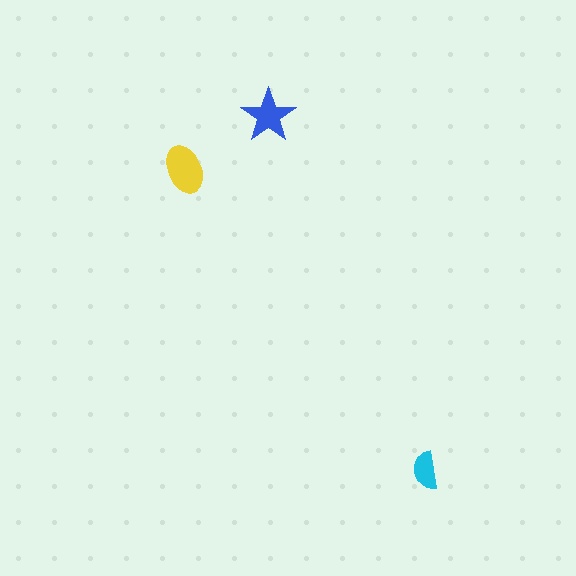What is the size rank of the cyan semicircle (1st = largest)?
3rd.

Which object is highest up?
The blue star is topmost.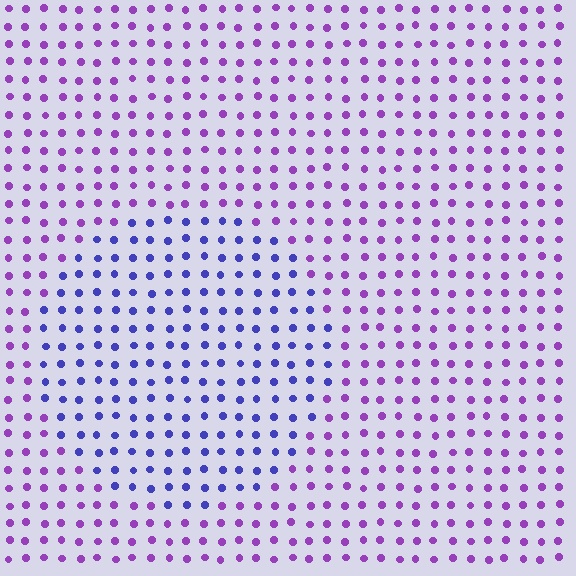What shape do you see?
I see a circle.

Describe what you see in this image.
The image is filled with small purple elements in a uniform arrangement. A circle-shaped region is visible where the elements are tinted to a slightly different hue, forming a subtle color boundary.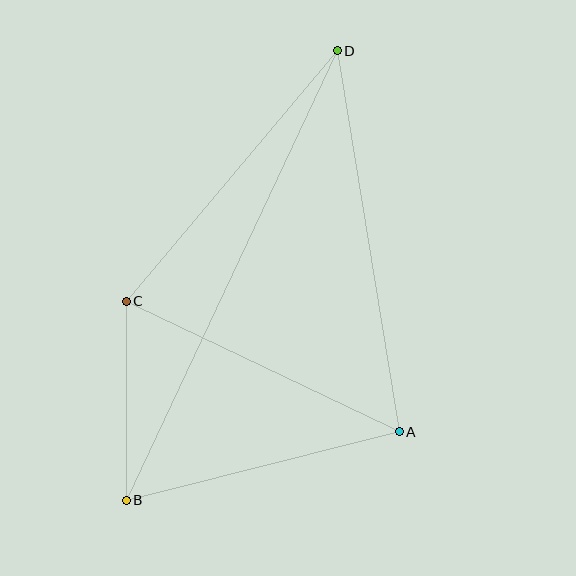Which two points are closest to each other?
Points B and C are closest to each other.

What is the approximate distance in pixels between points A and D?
The distance between A and D is approximately 386 pixels.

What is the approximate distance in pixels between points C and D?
The distance between C and D is approximately 327 pixels.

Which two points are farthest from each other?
Points B and D are farthest from each other.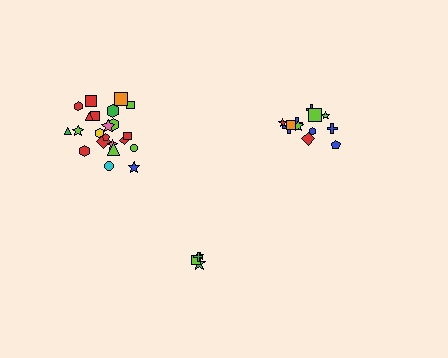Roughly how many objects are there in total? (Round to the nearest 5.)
Roughly 40 objects in total.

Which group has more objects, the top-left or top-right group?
The top-left group.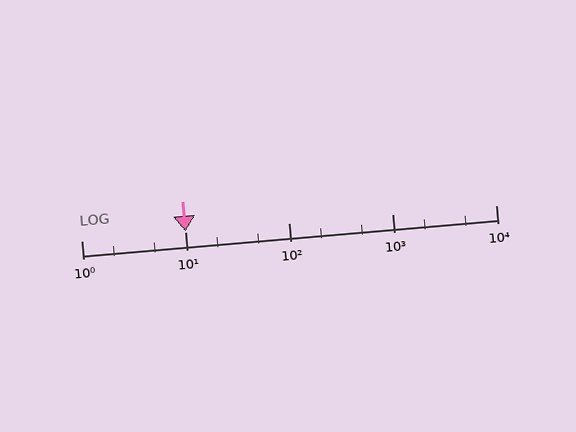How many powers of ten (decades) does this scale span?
The scale spans 4 decades, from 1 to 10000.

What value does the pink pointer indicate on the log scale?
The pointer indicates approximately 10.